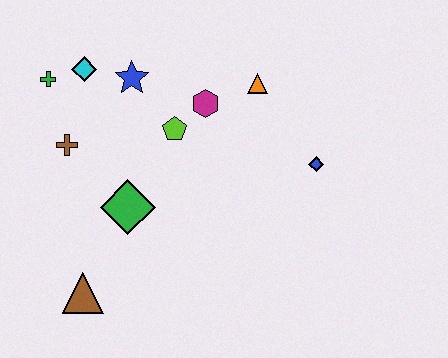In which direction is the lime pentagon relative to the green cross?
The lime pentagon is to the right of the green cross.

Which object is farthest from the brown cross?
The blue diamond is farthest from the brown cross.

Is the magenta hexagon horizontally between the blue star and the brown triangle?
No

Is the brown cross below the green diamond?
No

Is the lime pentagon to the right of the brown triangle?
Yes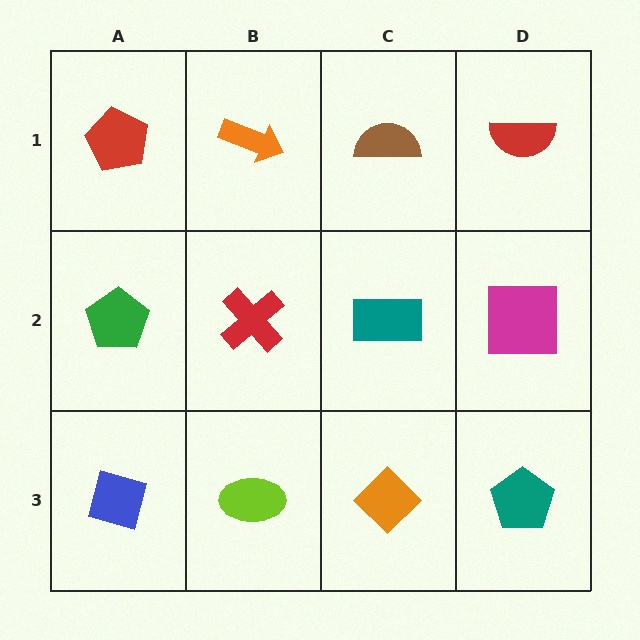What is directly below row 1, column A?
A green pentagon.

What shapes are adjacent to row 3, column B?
A red cross (row 2, column B), a blue diamond (row 3, column A), an orange diamond (row 3, column C).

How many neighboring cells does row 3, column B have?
3.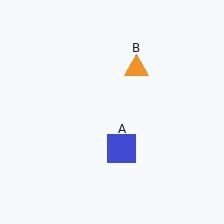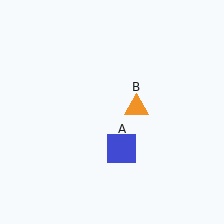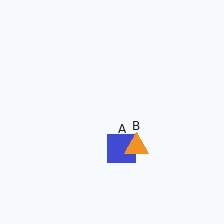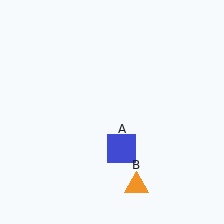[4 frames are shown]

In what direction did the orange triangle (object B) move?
The orange triangle (object B) moved down.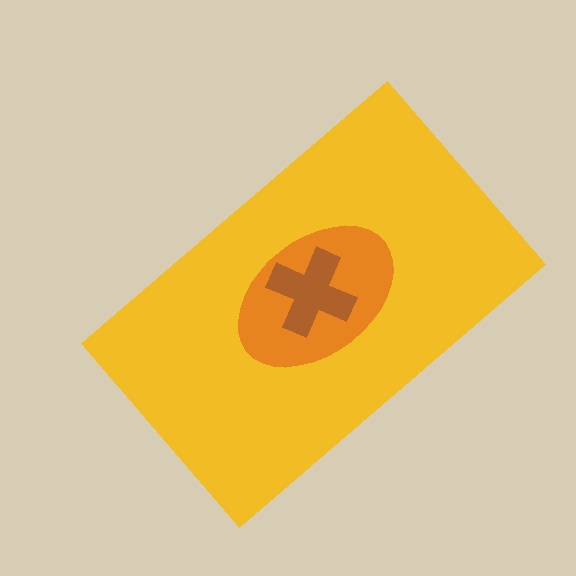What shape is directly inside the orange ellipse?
The brown cross.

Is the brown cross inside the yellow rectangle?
Yes.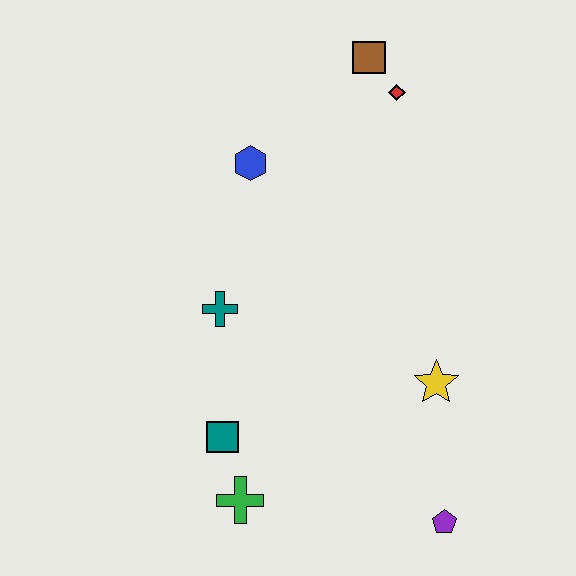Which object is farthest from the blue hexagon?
The purple pentagon is farthest from the blue hexagon.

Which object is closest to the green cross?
The teal square is closest to the green cross.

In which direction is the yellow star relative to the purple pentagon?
The yellow star is above the purple pentagon.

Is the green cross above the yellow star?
No